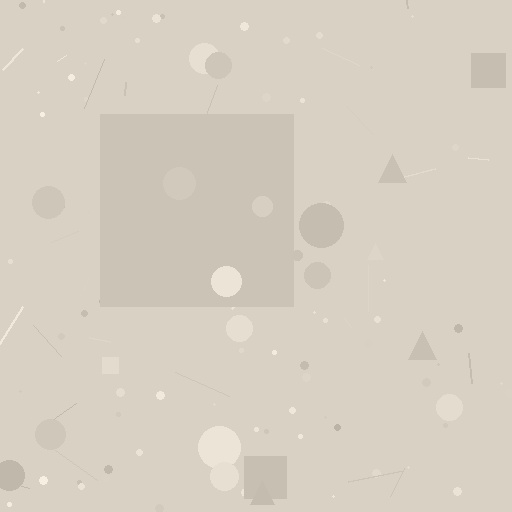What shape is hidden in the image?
A square is hidden in the image.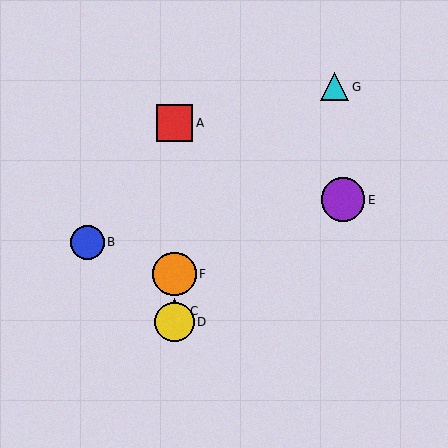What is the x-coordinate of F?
Object F is at x≈174.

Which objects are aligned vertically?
Objects A, C, D, F are aligned vertically.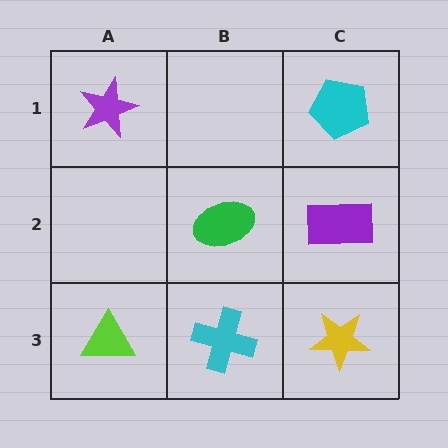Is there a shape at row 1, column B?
No, that cell is empty.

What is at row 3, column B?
A cyan cross.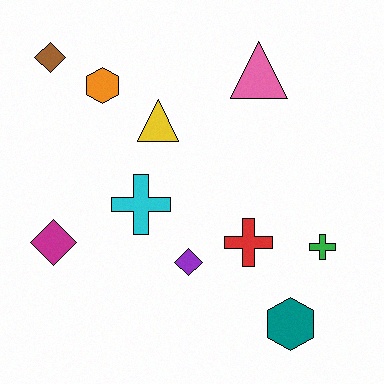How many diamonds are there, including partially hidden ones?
There are 3 diamonds.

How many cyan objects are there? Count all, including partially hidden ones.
There is 1 cyan object.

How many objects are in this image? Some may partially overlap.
There are 10 objects.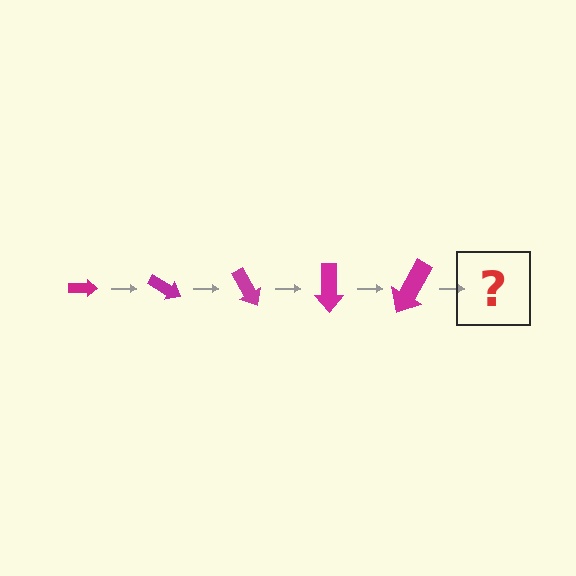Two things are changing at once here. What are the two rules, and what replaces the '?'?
The two rules are that the arrow grows larger each step and it rotates 30 degrees each step. The '?' should be an arrow, larger than the previous one and rotated 150 degrees from the start.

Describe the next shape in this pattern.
It should be an arrow, larger than the previous one and rotated 150 degrees from the start.